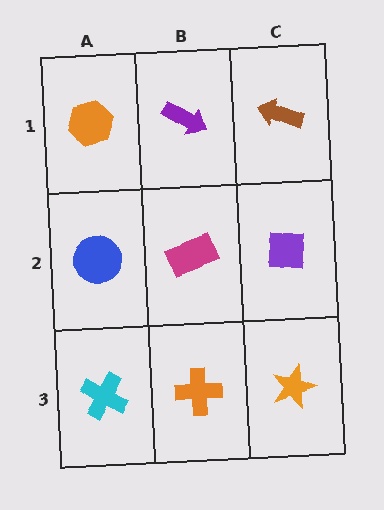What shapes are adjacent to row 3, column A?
A blue circle (row 2, column A), an orange cross (row 3, column B).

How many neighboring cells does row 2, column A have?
3.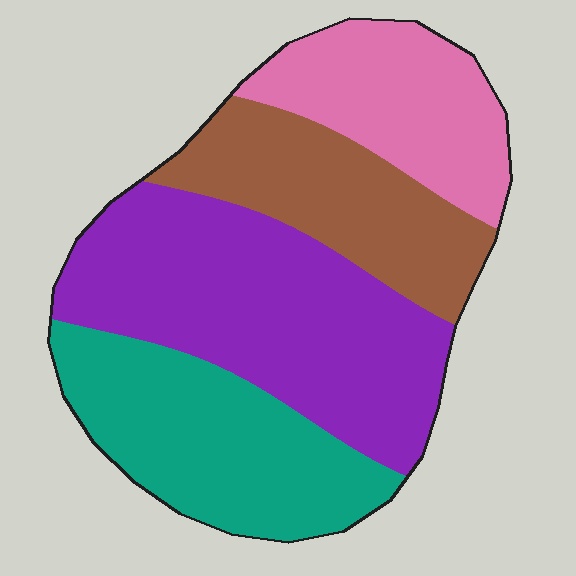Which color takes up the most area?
Purple, at roughly 35%.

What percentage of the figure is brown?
Brown takes up about one fifth (1/5) of the figure.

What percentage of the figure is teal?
Teal takes up between a quarter and a half of the figure.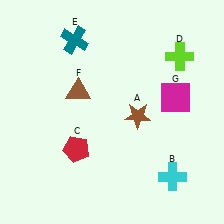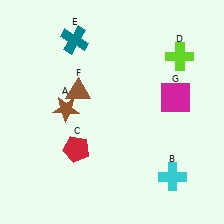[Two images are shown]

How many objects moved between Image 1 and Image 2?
1 object moved between the two images.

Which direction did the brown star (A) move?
The brown star (A) moved left.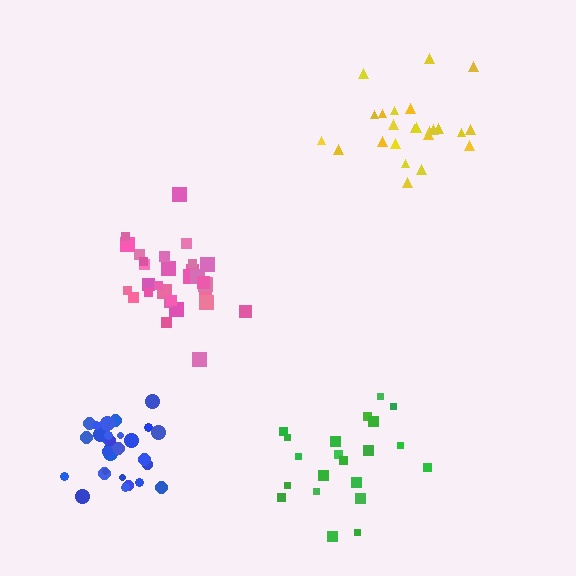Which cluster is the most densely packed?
Pink.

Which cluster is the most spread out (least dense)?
Green.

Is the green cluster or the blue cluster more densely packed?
Blue.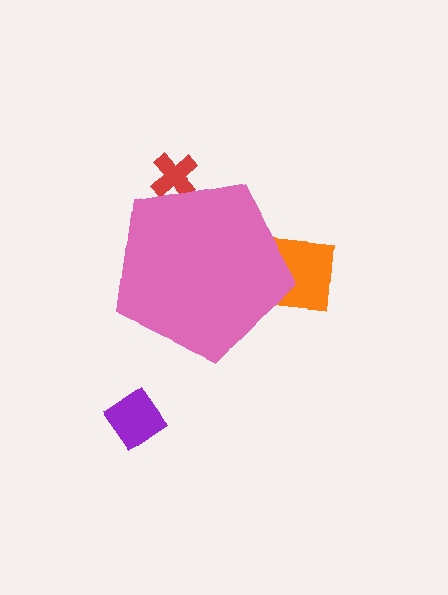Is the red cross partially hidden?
Yes, the red cross is partially hidden behind the pink pentagon.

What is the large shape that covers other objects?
A pink pentagon.